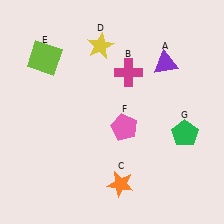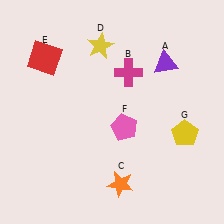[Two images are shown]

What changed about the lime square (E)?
In Image 1, E is lime. In Image 2, it changed to red.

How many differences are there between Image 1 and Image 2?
There are 2 differences between the two images.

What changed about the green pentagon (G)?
In Image 1, G is green. In Image 2, it changed to yellow.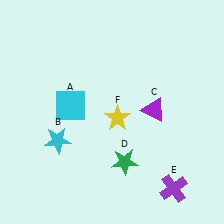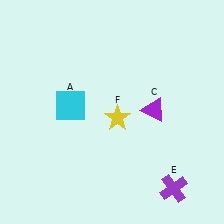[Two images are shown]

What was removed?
The cyan star (B), the green star (D) were removed in Image 2.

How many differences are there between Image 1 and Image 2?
There are 2 differences between the two images.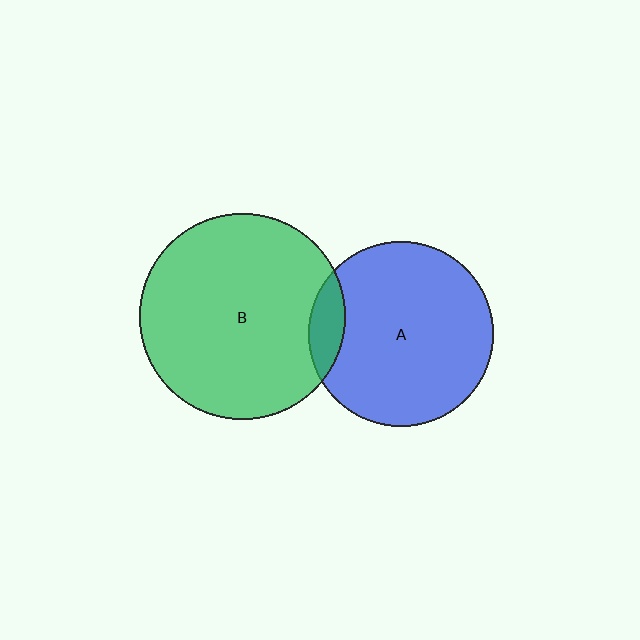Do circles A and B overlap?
Yes.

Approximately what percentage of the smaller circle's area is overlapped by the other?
Approximately 10%.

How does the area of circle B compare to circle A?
Approximately 1.2 times.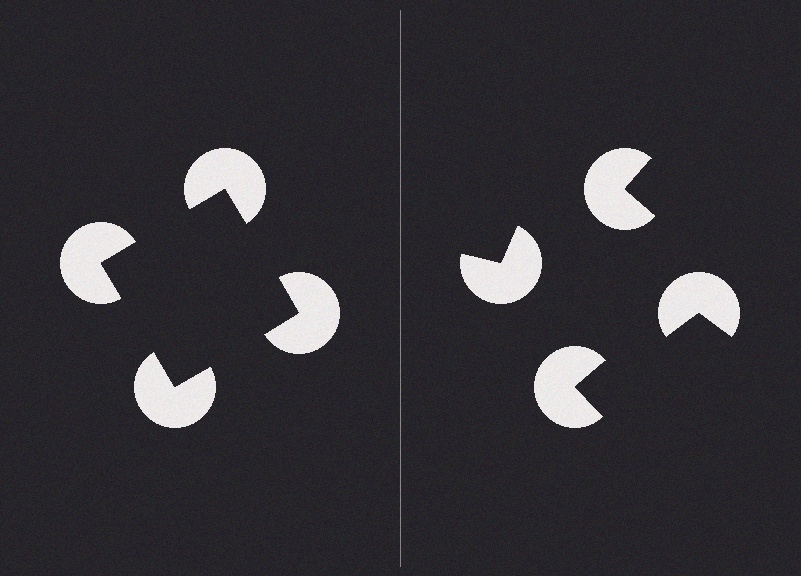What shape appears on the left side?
An illusory square.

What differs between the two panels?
The pac-man discs are positioned identically on both sides; only the wedge orientations differ. On the left they align to a square; on the right they are misaligned.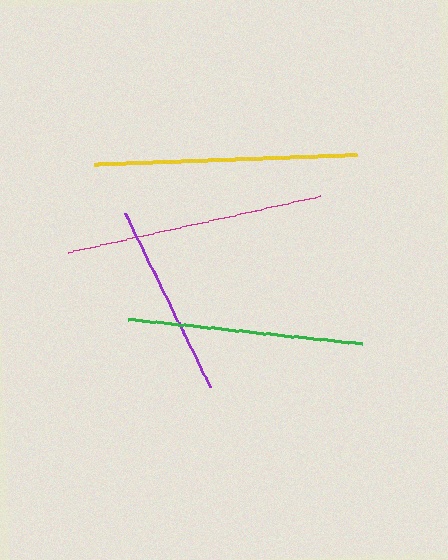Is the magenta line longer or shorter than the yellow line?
The yellow line is longer than the magenta line.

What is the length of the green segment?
The green segment is approximately 236 pixels long.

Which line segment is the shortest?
The purple line is the shortest at approximately 194 pixels.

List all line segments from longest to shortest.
From longest to shortest: yellow, magenta, green, purple.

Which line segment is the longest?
The yellow line is the longest at approximately 262 pixels.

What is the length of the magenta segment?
The magenta segment is approximately 259 pixels long.